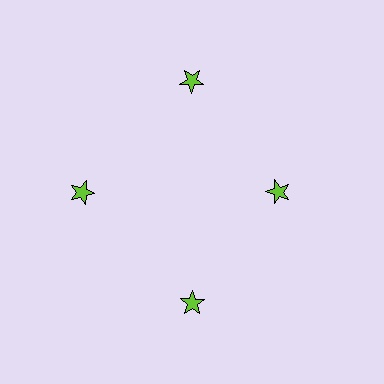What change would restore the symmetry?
The symmetry would be restored by moving it outward, back onto the ring so that all 4 stars sit at equal angles and equal distance from the center.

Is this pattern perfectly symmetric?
No. The 4 lime stars are arranged in a ring, but one element near the 3 o'clock position is pulled inward toward the center, breaking the 4-fold rotational symmetry.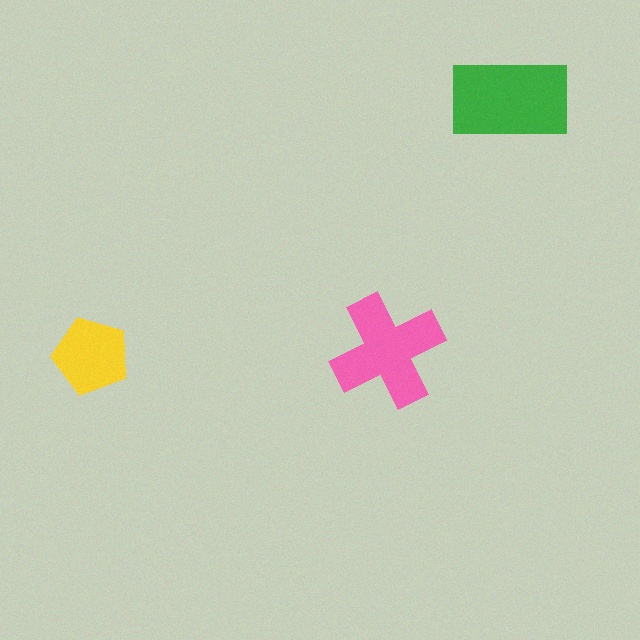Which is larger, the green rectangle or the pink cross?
The green rectangle.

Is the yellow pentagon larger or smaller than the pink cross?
Smaller.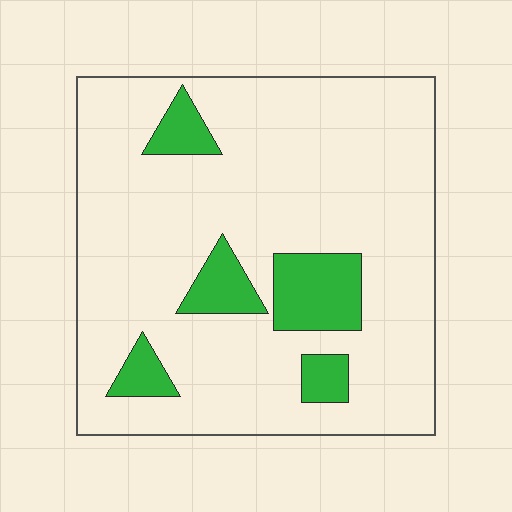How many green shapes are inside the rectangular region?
5.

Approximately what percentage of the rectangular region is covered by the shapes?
Approximately 15%.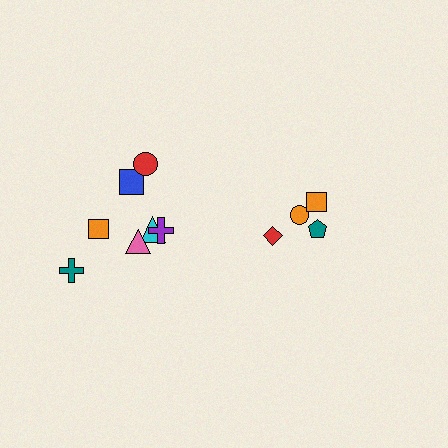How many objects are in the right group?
There are 4 objects.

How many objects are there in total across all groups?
There are 11 objects.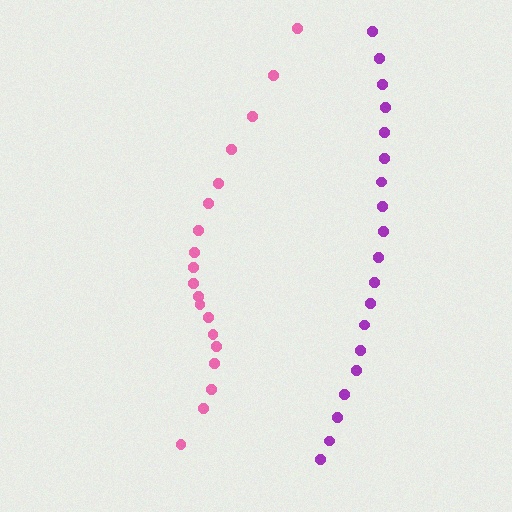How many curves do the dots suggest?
There are 2 distinct paths.